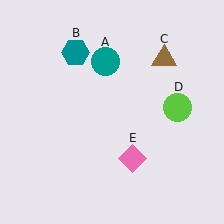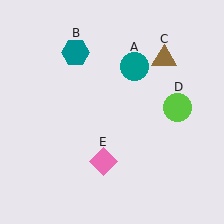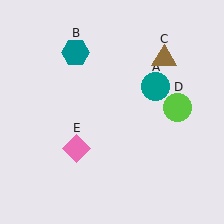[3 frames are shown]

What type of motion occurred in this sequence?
The teal circle (object A), pink diamond (object E) rotated clockwise around the center of the scene.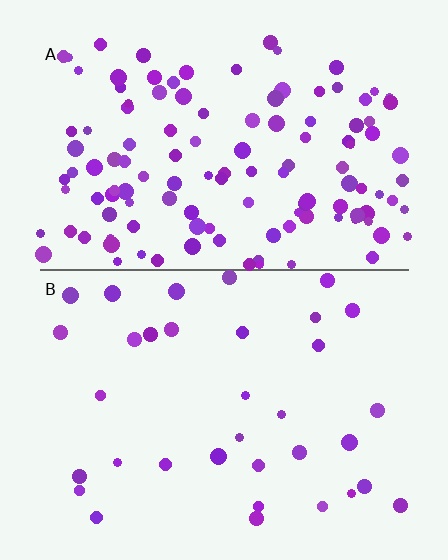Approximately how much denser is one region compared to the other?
Approximately 3.6× — region A over region B.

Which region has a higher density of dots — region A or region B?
A (the top).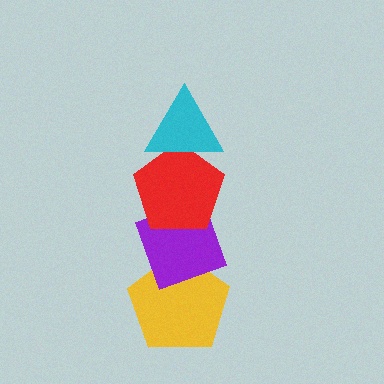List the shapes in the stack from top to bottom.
From top to bottom: the cyan triangle, the red pentagon, the purple diamond, the yellow pentagon.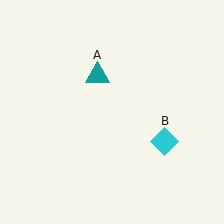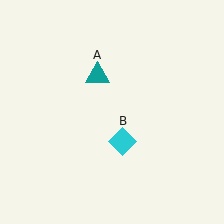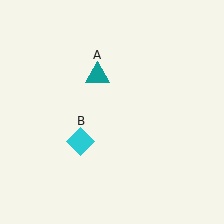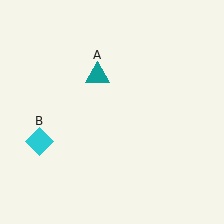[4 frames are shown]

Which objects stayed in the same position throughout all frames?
Teal triangle (object A) remained stationary.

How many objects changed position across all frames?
1 object changed position: cyan diamond (object B).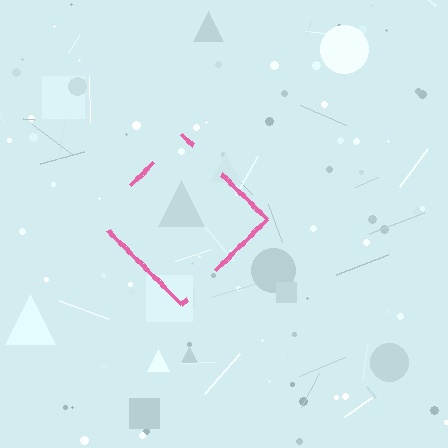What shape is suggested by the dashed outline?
The dashed outline suggests a diamond.